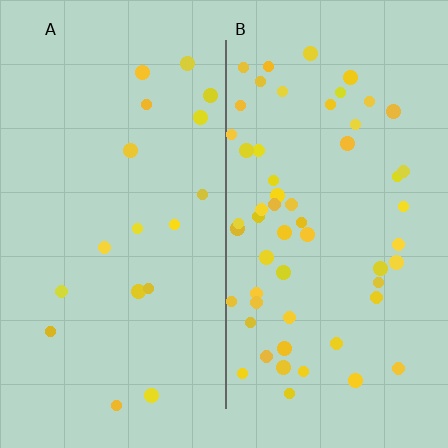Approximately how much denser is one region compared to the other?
Approximately 3.2× — region B over region A.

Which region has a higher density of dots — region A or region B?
B (the right).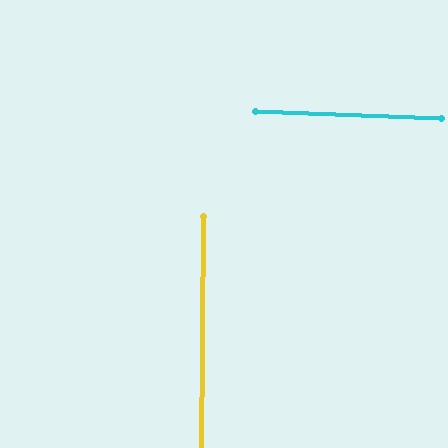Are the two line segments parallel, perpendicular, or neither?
Perpendicular — they meet at approximately 89°.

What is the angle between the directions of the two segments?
Approximately 89 degrees.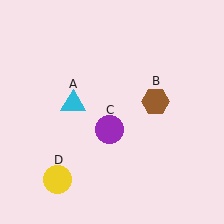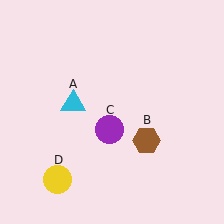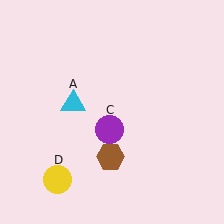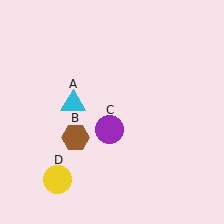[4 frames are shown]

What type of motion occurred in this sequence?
The brown hexagon (object B) rotated clockwise around the center of the scene.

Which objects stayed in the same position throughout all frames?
Cyan triangle (object A) and purple circle (object C) and yellow circle (object D) remained stationary.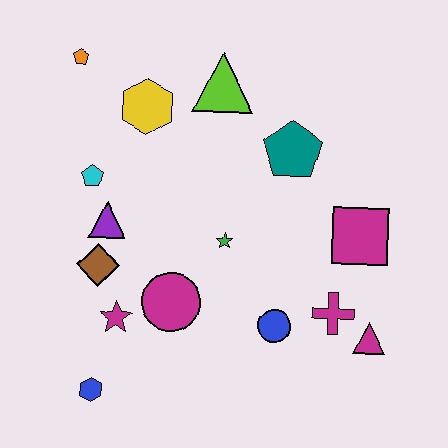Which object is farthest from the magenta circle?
The orange pentagon is farthest from the magenta circle.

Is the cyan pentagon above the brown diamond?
Yes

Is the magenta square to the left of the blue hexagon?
No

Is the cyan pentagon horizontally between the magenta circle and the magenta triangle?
No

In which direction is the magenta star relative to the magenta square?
The magenta star is to the left of the magenta square.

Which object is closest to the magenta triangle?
The magenta cross is closest to the magenta triangle.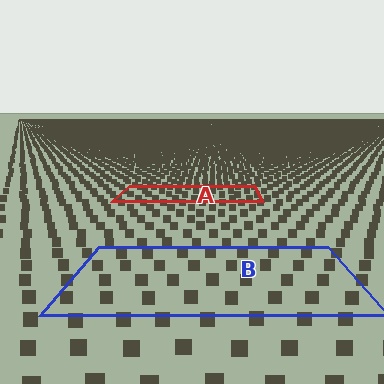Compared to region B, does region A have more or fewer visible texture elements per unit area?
Region A has more texture elements per unit area — they are packed more densely because it is farther away.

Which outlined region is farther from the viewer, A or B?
Region A is farther from the viewer — the texture elements inside it appear smaller and more densely packed.